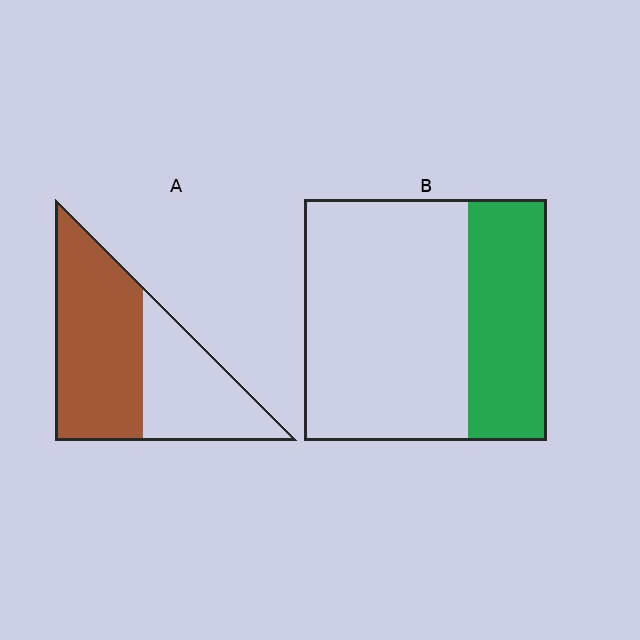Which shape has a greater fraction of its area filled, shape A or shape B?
Shape A.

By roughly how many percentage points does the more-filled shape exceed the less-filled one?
By roughly 25 percentage points (A over B).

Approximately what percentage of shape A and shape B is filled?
A is approximately 60% and B is approximately 35%.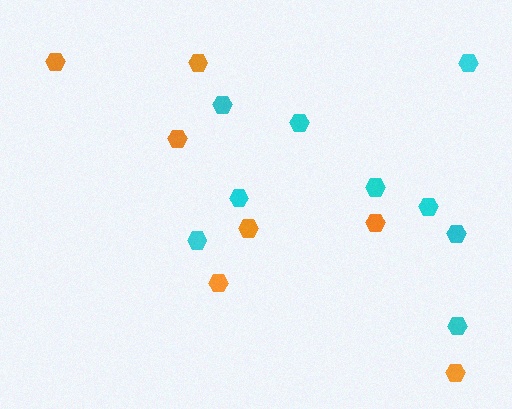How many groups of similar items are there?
There are 2 groups: one group of orange hexagons (7) and one group of cyan hexagons (9).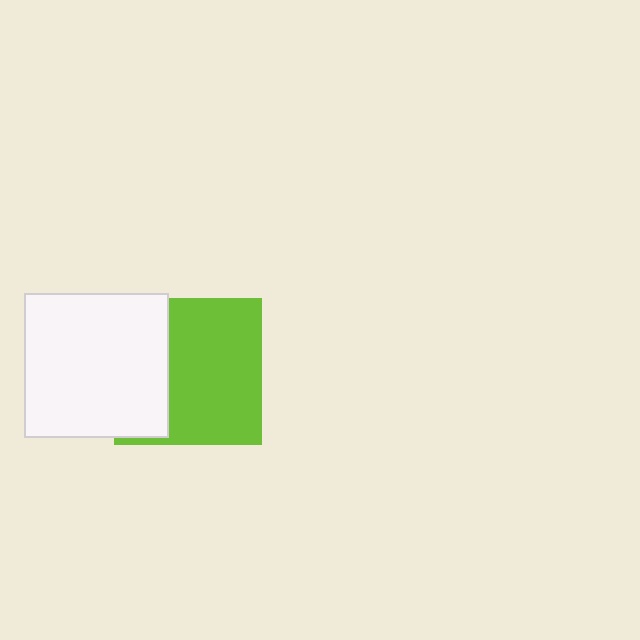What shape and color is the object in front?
The object in front is a white square.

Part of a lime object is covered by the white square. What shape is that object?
It is a square.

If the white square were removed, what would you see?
You would see the complete lime square.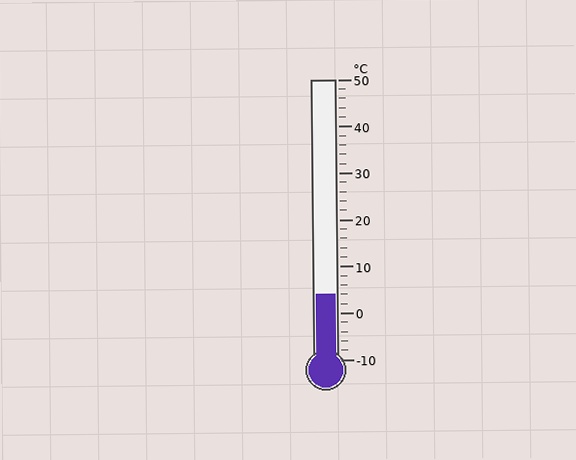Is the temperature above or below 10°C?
The temperature is below 10°C.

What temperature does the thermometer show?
The thermometer shows approximately 4°C.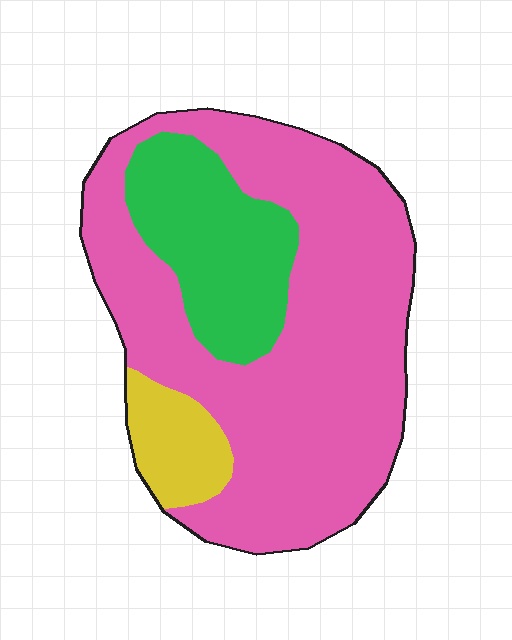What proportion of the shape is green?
Green covers about 20% of the shape.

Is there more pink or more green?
Pink.